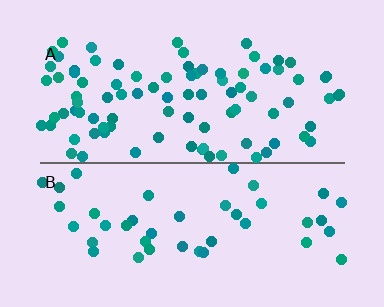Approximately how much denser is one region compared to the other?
Approximately 2.1× — region A over region B.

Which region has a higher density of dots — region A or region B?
A (the top).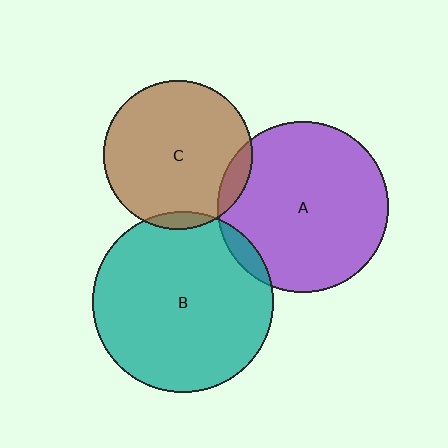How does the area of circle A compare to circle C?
Approximately 1.3 times.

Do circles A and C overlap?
Yes.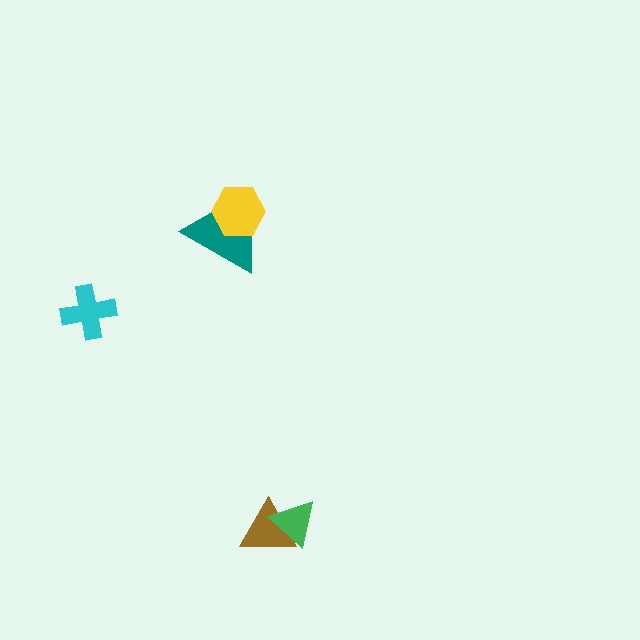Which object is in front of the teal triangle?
The yellow hexagon is in front of the teal triangle.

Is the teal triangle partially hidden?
Yes, it is partially covered by another shape.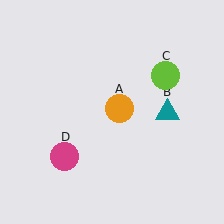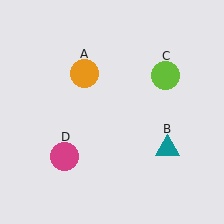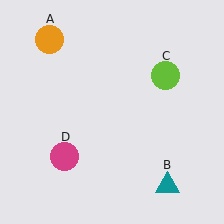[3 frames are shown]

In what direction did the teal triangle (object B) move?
The teal triangle (object B) moved down.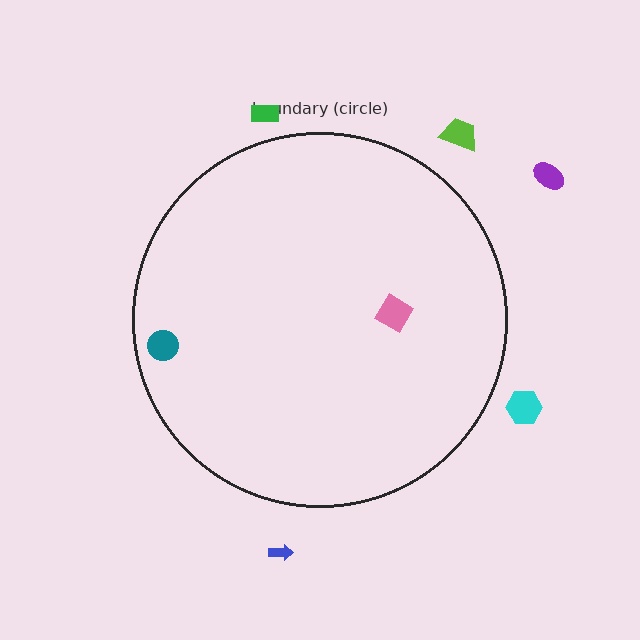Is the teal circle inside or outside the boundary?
Inside.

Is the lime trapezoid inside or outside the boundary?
Outside.